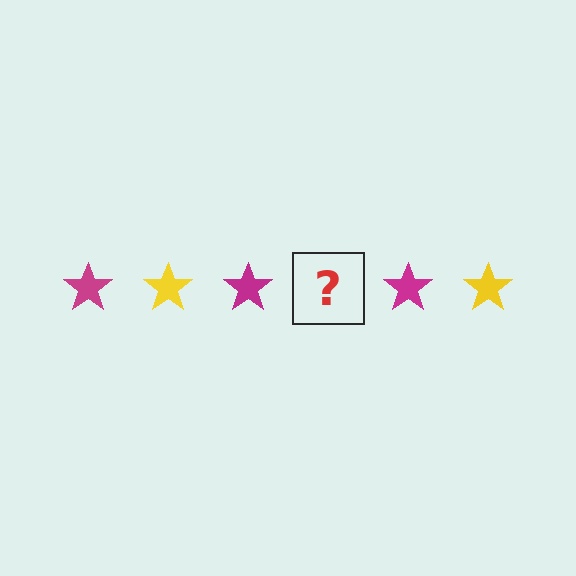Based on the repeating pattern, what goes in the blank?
The blank should be a yellow star.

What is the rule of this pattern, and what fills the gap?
The rule is that the pattern cycles through magenta, yellow stars. The gap should be filled with a yellow star.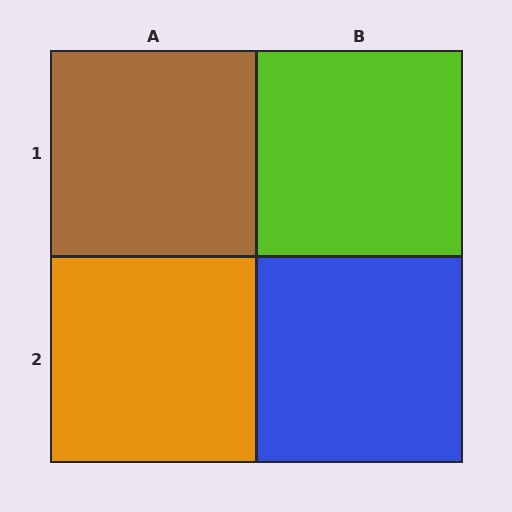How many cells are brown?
1 cell is brown.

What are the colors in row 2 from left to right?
Orange, blue.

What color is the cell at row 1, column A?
Brown.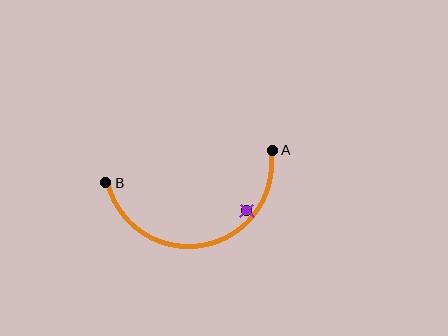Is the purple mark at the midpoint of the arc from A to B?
No — the purple mark does not lie on the arc at all. It sits slightly inside the curve.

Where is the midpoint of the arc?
The arc midpoint is the point on the curve farthest from the straight line joining A and B. It sits below that line.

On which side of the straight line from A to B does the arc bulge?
The arc bulges below the straight line connecting A and B.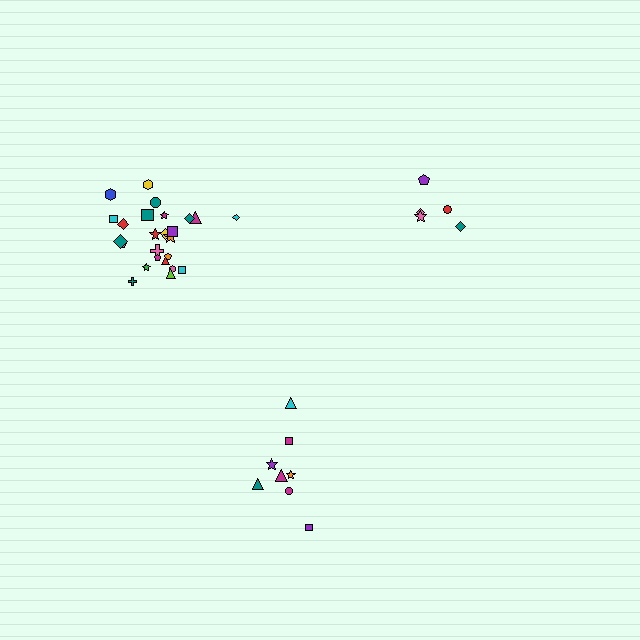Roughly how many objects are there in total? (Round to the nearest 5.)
Roughly 40 objects in total.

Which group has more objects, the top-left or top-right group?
The top-left group.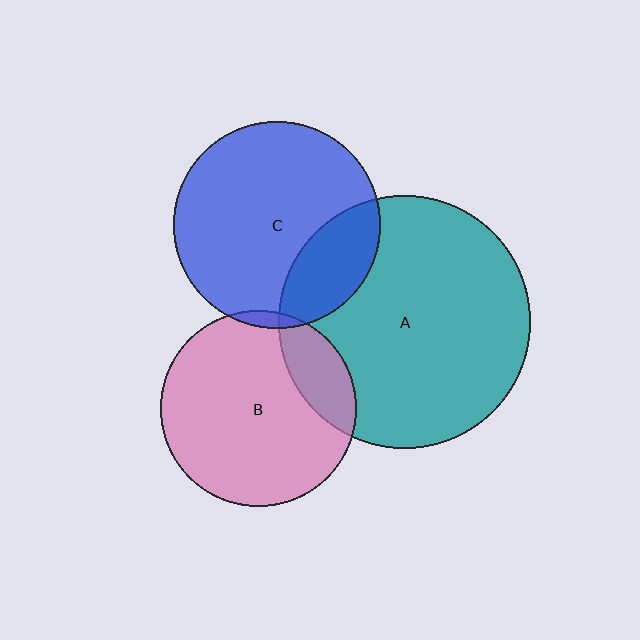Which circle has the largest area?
Circle A (teal).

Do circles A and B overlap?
Yes.